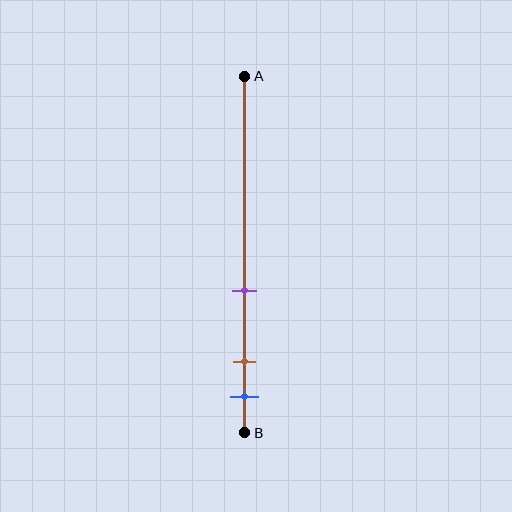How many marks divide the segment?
There are 3 marks dividing the segment.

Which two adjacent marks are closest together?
The brown and blue marks are the closest adjacent pair.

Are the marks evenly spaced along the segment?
No, the marks are not evenly spaced.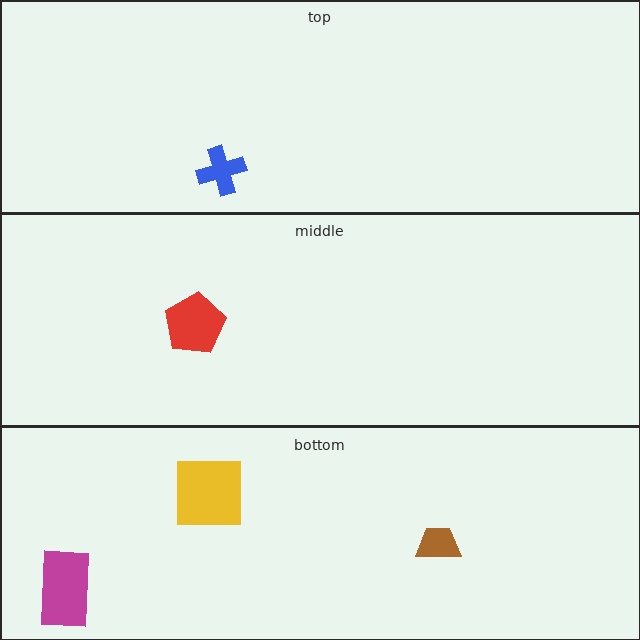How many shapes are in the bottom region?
3.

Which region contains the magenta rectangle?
The bottom region.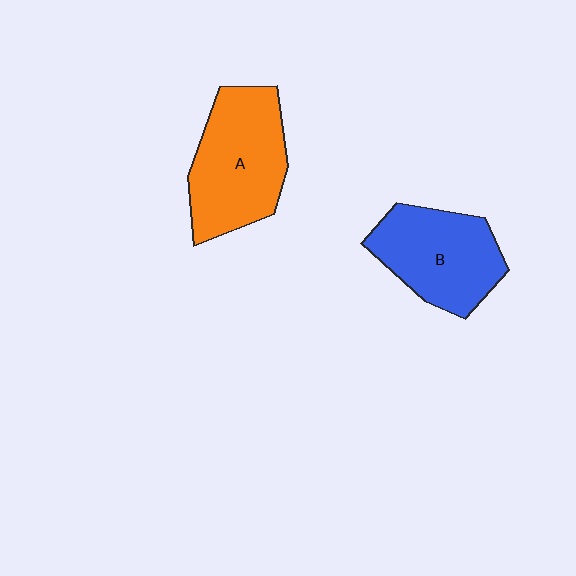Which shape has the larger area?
Shape A (orange).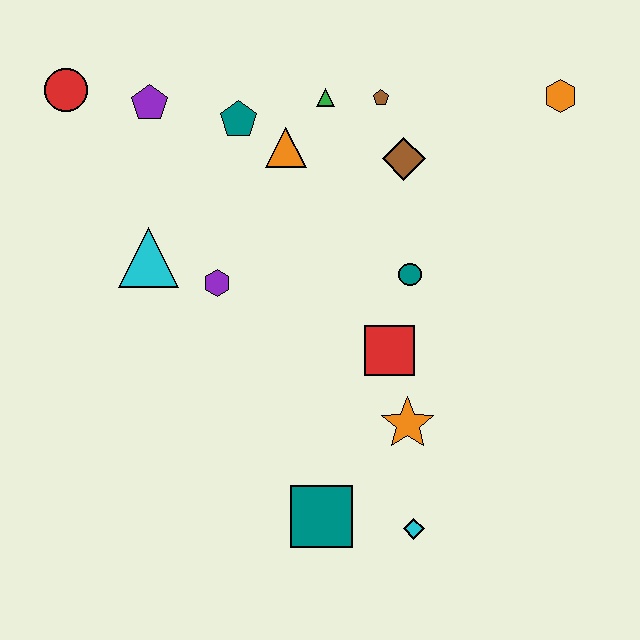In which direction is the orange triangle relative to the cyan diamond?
The orange triangle is above the cyan diamond.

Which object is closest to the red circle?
The purple pentagon is closest to the red circle.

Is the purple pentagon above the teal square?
Yes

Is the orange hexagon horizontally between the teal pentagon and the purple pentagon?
No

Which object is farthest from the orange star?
The red circle is farthest from the orange star.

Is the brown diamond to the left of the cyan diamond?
Yes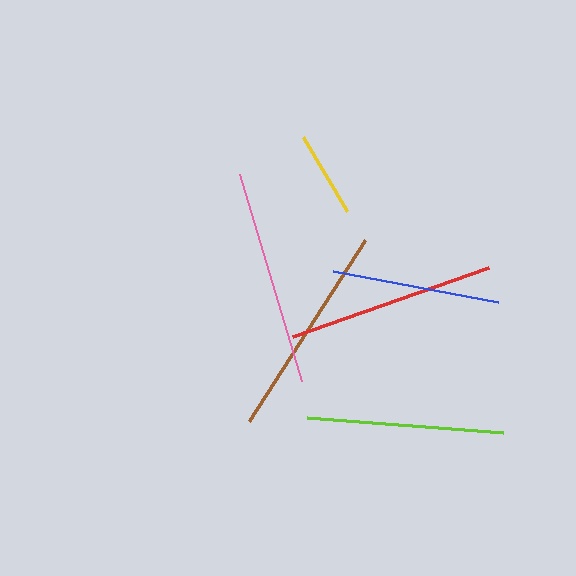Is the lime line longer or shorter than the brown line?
The brown line is longer than the lime line.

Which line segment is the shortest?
The yellow line is the shortest at approximately 86 pixels.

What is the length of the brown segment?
The brown segment is approximately 215 pixels long.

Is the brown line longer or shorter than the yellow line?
The brown line is longer than the yellow line.